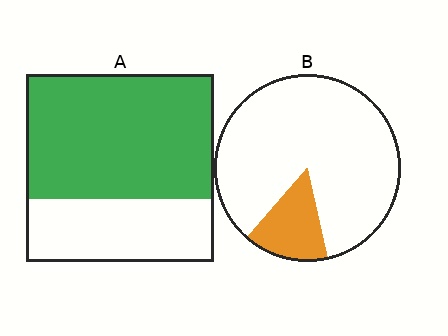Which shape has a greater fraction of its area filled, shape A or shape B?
Shape A.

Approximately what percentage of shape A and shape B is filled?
A is approximately 65% and B is approximately 15%.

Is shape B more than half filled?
No.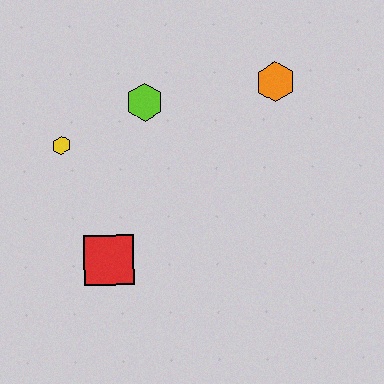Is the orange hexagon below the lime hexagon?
No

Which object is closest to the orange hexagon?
The lime hexagon is closest to the orange hexagon.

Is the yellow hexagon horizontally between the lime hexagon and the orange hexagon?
No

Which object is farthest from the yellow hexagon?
The orange hexagon is farthest from the yellow hexagon.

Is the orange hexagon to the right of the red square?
Yes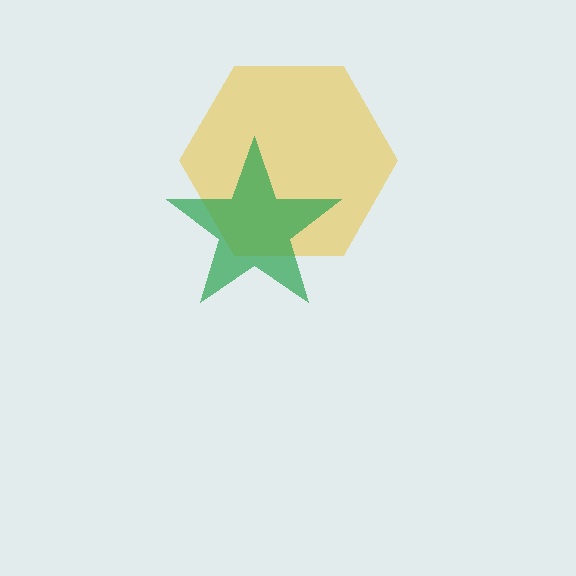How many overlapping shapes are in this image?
There are 2 overlapping shapes in the image.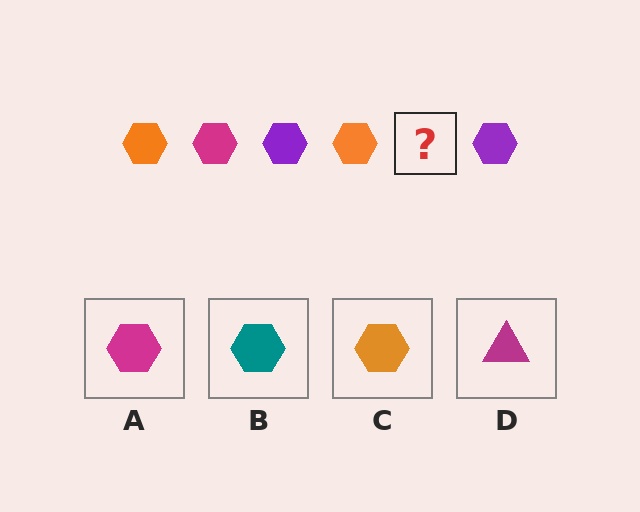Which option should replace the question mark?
Option A.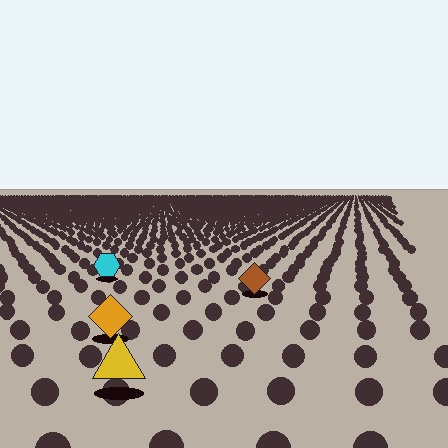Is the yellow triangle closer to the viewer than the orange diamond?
Yes. The yellow triangle is closer — you can tell from the texture gradient: the ground texture is coarser near it.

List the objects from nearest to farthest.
From nearest to farthest: the yellow triangle, the orange diamond, the brown diamond, the cyan hexagon.